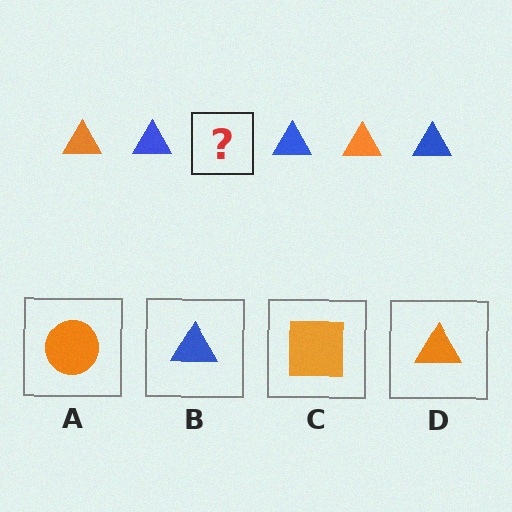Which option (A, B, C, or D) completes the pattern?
D.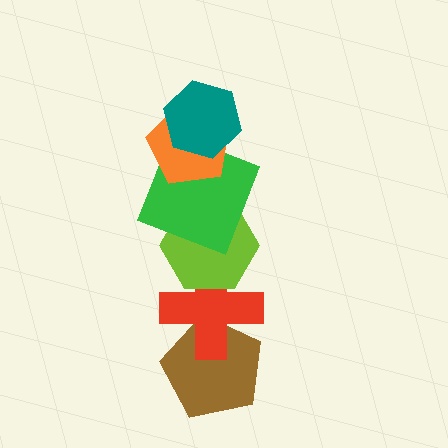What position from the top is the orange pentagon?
The orange pentagon is 2nd from the top.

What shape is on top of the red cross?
The lime hexagon is on top of the red cross.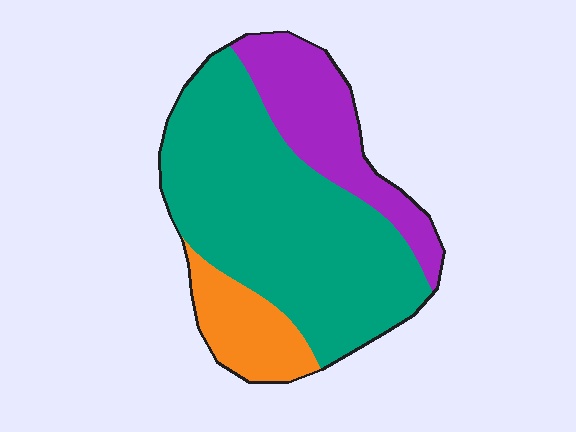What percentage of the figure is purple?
Purple takes up about one quarter (1/4) of the figure.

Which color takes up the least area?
Orange, at roughly 15%.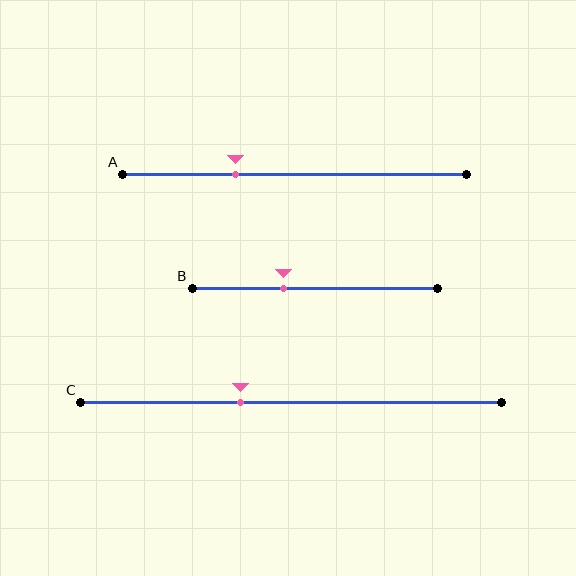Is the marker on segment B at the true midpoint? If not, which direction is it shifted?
No, the marker on segment B is shifted to the left by about 13% of the segment length.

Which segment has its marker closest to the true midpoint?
Segment C has its marker closest to the true midpoint.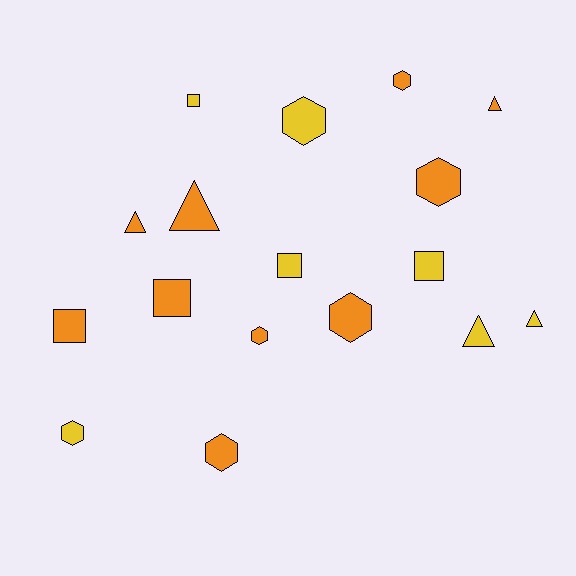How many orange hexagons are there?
There are 5 orange hexagons.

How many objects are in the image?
There are 17 objects.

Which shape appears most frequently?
Hexagon, with 7 objects.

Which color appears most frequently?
Orange, with 10 objects.